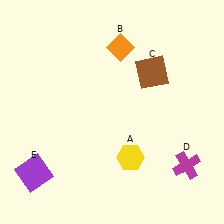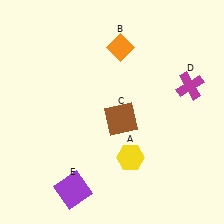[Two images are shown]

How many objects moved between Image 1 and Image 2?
3 objects moved between the two images.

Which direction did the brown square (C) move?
The brown square (C) moved down.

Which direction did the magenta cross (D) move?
The magenta cross (D) moved up.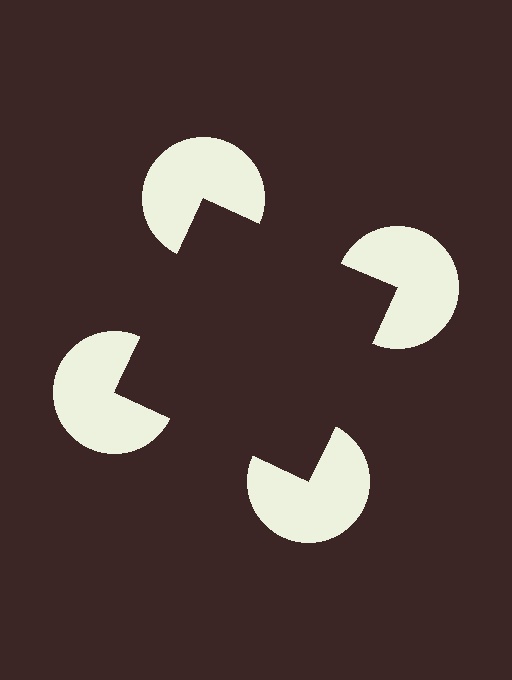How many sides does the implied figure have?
4 sides.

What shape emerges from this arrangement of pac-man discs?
An illusory square — its edges are inferred from the aligned wedge cuts in the pac-man discs, not physically drawn.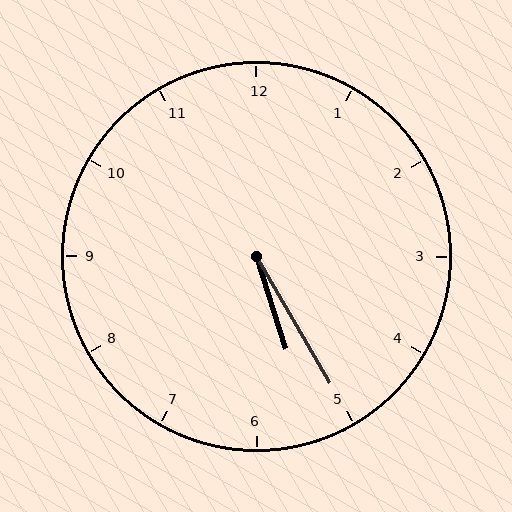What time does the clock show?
5:25.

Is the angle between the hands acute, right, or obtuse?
It is acute.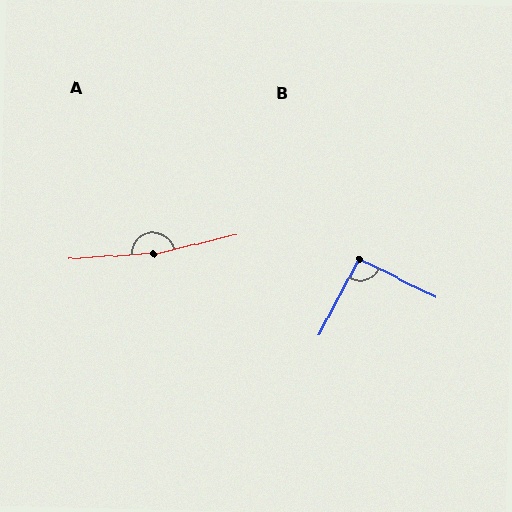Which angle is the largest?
A, at approximately 170 degrees.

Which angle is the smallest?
B, at approximately 91 degrees.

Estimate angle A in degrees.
Approximately 170 degrees.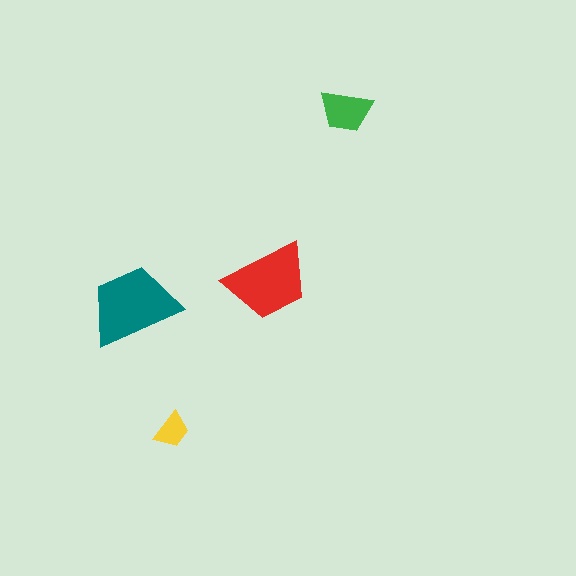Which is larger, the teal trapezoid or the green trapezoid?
The teal one.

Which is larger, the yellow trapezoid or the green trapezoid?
The green one.